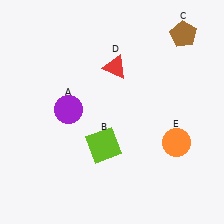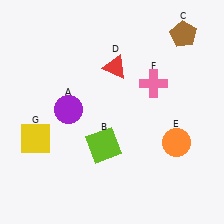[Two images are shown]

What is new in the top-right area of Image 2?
A pink cross (F) was added in the top-right area of Image 2.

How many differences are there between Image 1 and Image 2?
There are 2 differences between the two images.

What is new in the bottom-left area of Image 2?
A yellow square (G) was added in the bottom-left area of Image 2.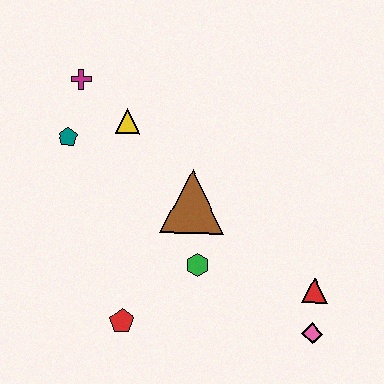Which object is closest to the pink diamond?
The red triangle is closest to the pink diamond.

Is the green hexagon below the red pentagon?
No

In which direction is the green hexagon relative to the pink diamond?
The green hexagon is to the left of the pink diamond.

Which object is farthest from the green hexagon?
The magenta cross is farthest from the green hexagon.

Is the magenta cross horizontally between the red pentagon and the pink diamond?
No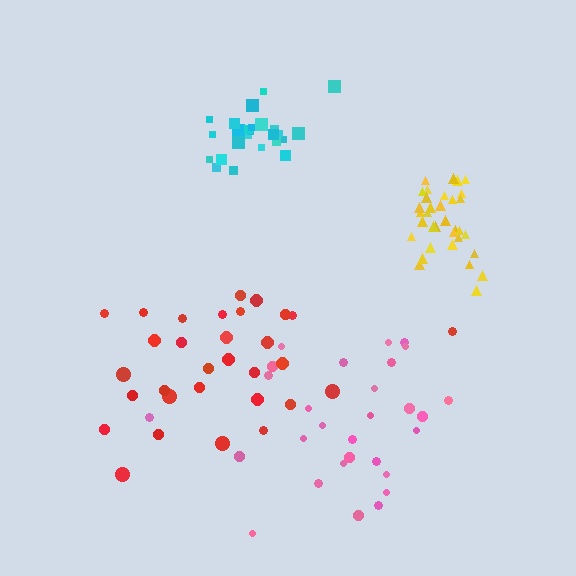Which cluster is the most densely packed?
Cyan.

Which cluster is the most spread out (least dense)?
Red.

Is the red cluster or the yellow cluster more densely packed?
Yellow.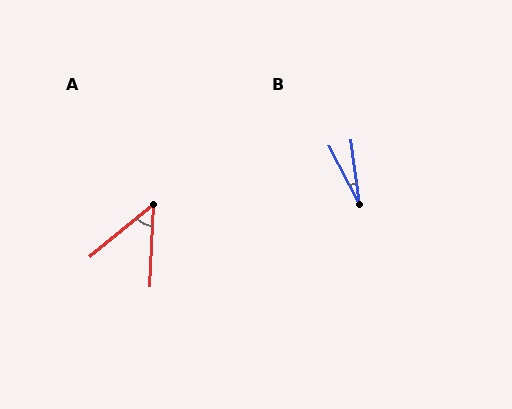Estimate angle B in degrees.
Approximately 20 degrees.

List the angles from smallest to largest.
B (20°), A (48°).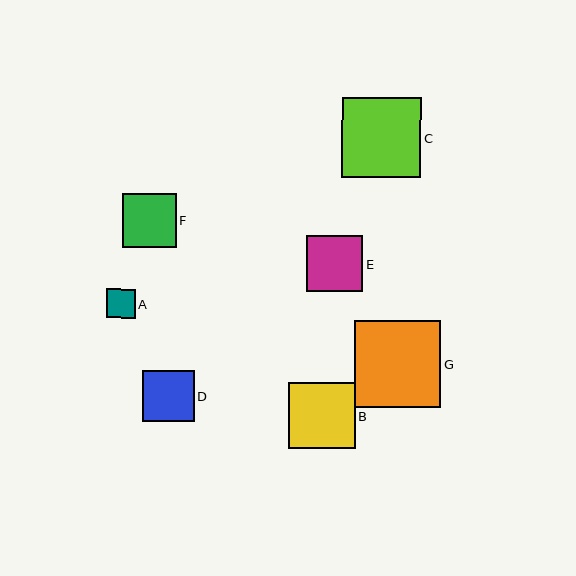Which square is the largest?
Square G is the largest with a size of approximately 86 pixels.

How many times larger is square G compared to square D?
Square G is approximately 1.7 times the size of square D.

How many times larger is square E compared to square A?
Square E is approximately 1.9 times the size of square A.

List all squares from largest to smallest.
From largest to smallest: G, C, B, E, F, D, A.